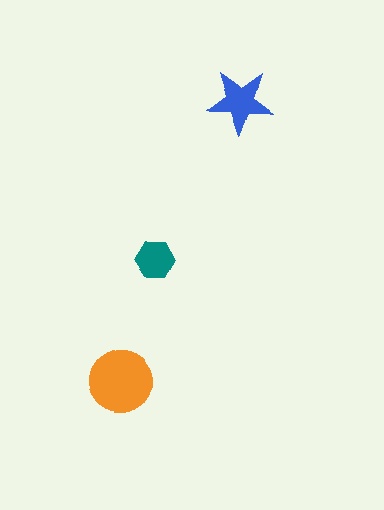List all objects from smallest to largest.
The teal hexagon, the blue star, the orange circle.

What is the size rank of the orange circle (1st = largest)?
1st.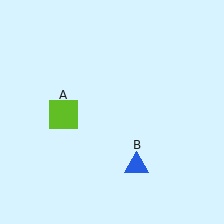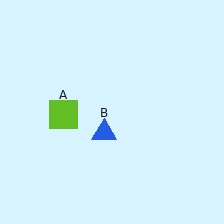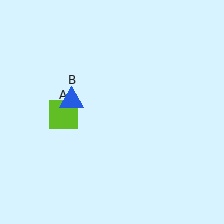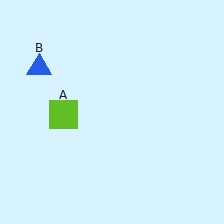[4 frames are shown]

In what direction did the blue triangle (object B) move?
The blue triangle (object B) moved up and to the left.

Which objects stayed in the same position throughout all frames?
Lime square (object A) remained stationary.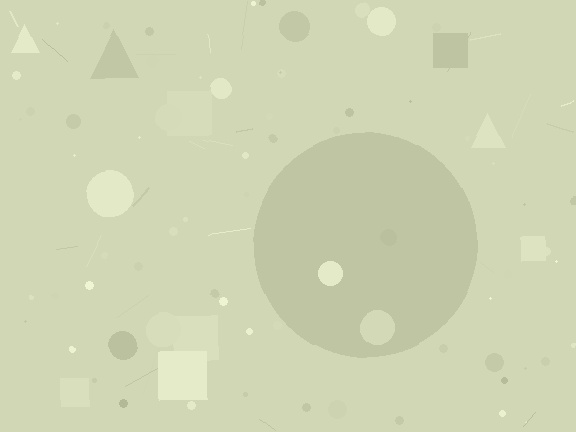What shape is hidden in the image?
A circle is hidden in the image.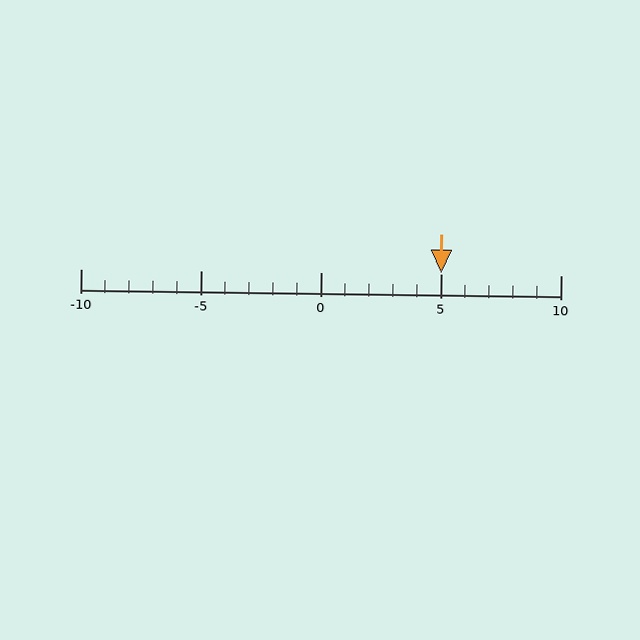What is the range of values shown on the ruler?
The ruler shows values from -10 to 10.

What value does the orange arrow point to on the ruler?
The orange arrow points to approximately 5.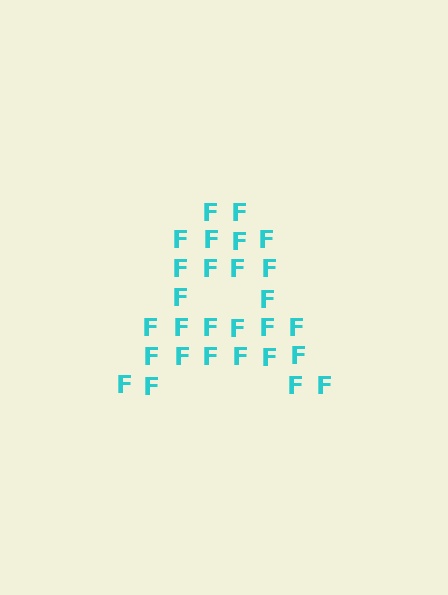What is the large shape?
The large shape is the letter A.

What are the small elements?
The small elements are letter F's.